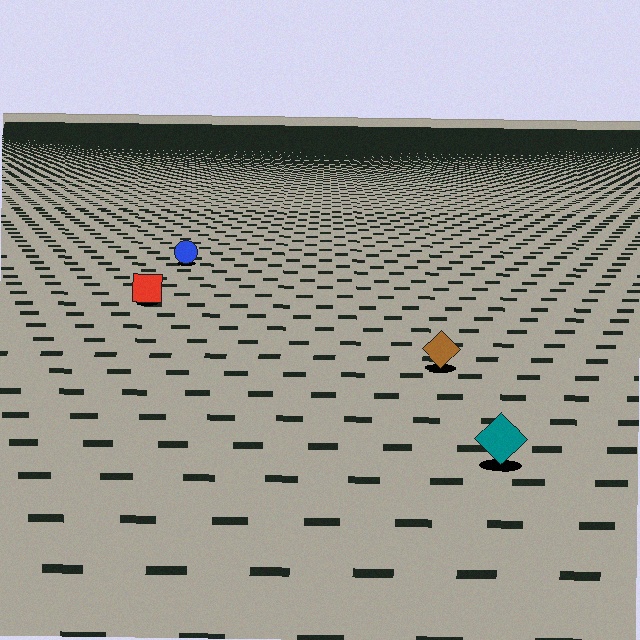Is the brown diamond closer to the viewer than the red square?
Yes. The brown diamond is closer — you can tell from the texture gradient: the ground texture is coarser near it.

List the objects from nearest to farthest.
From nearest to farthest: the teal diamond, the brown diamond, the red square, the blue circle.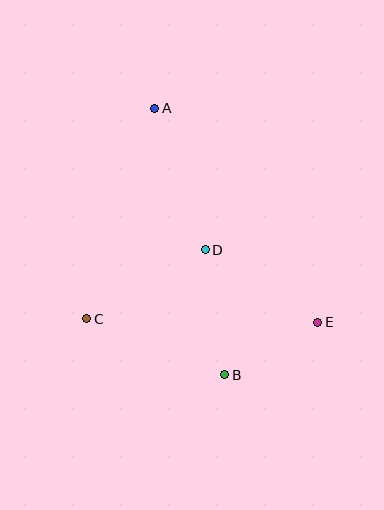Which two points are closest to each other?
Points B and E are closest to each other.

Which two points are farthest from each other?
Points A and B are farthest from each other.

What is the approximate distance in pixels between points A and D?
The distance between A and D is approximately 151 pixels.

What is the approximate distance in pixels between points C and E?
The distance between C and E is approximately 231 pixels.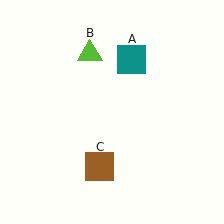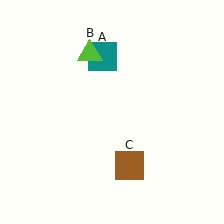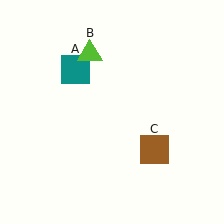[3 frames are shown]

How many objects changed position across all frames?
2 objects changed position: teal square (object A), brown square (object C).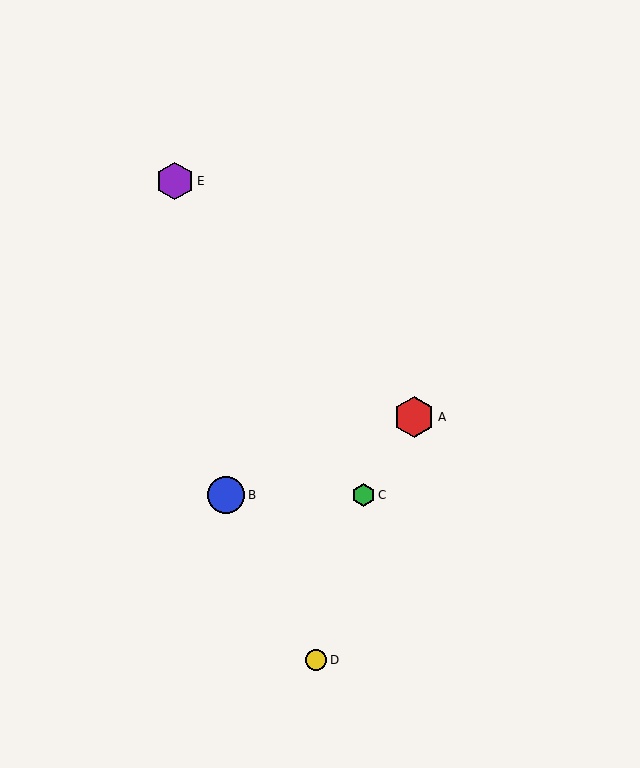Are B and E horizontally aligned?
No, B is at y≈495 and E is at y≈181.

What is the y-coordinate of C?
Object C is at y≈495.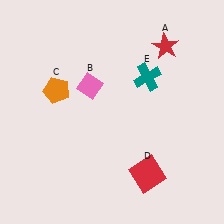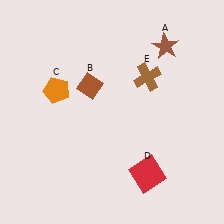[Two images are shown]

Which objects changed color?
A changed from red to brown. B changed from pink to brown. E changed from teal to brown.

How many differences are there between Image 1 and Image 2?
There are 3 differences between the two images.